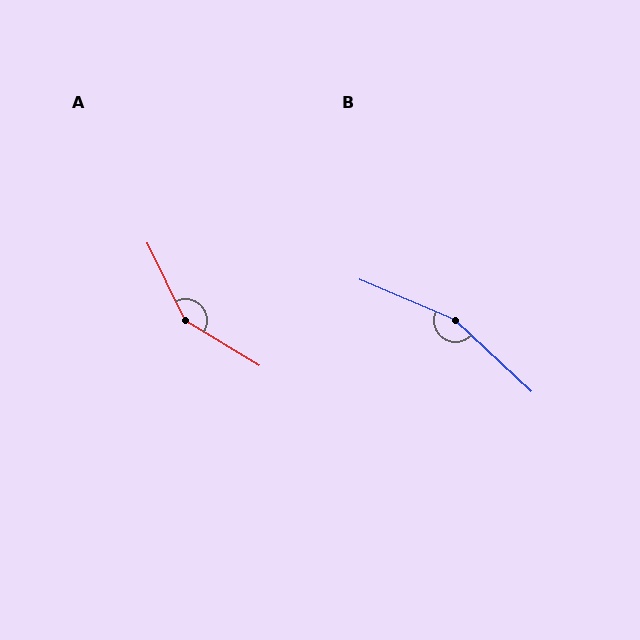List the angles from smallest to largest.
A (147°), B (160°).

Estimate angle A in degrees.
Approximately 147 degrees.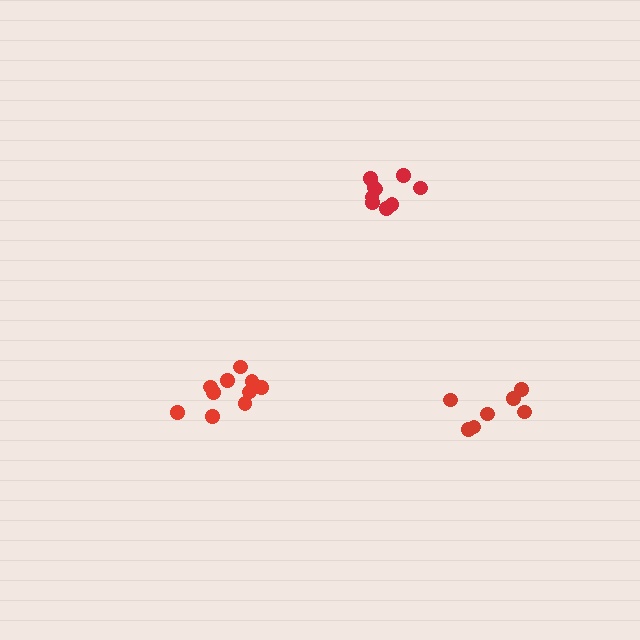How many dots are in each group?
Group 1: 10 dots, Group 2: 7 dots, Group 3: 9 dots (26 total).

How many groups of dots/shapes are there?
There are 3 groups.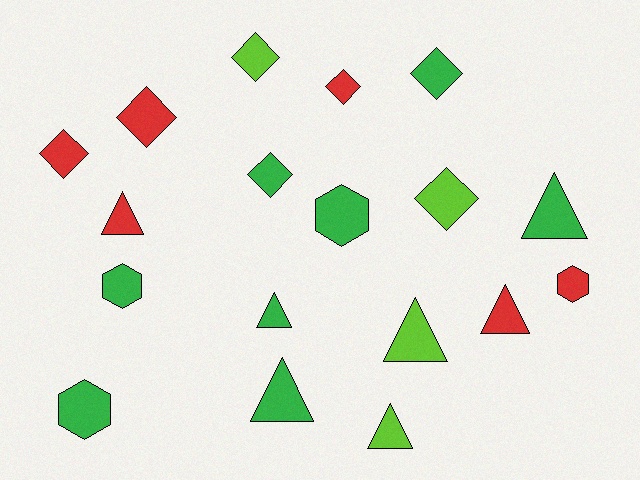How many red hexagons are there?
There is 1 red hexagon.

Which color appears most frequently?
Green, with 8 objects.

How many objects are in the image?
There are 18 objects.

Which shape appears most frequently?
Triangle, with 7 objects.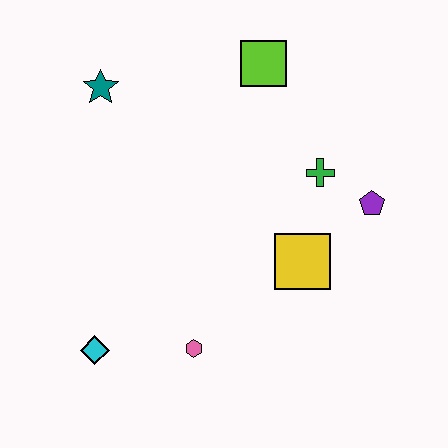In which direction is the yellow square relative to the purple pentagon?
The yellow square is to the left of the purple pentagon.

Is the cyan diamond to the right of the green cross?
No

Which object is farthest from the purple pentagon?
The cyan diamond is farthest from the purple pentagon.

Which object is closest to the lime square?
The green cross is closest to the lime square.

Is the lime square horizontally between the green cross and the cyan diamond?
Yes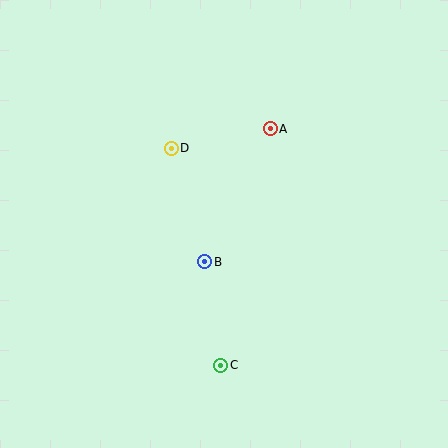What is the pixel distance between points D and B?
The distance between D and B is 118 pixels.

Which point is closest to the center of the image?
Point B at (205, 262) is closest to the center.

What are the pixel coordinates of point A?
Point A is at (270, 129).